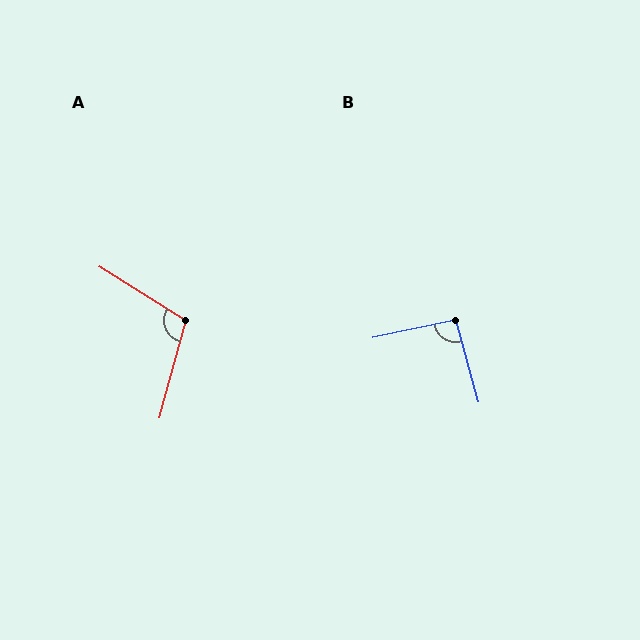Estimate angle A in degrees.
Approximately 107 degrees.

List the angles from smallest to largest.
B (93°), A (107°).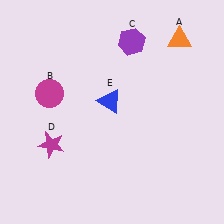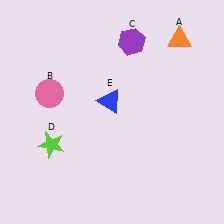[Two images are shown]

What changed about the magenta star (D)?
In Image 1, D is magenta. In Image 2, it changed to lime.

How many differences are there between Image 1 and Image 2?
There are 2 differences between the two images.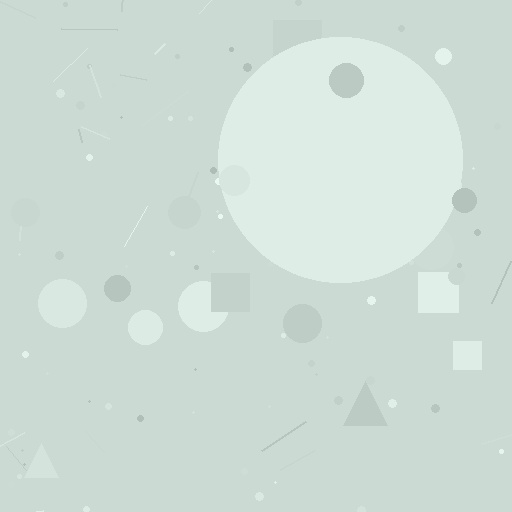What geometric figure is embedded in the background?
A circle is embedded in the background.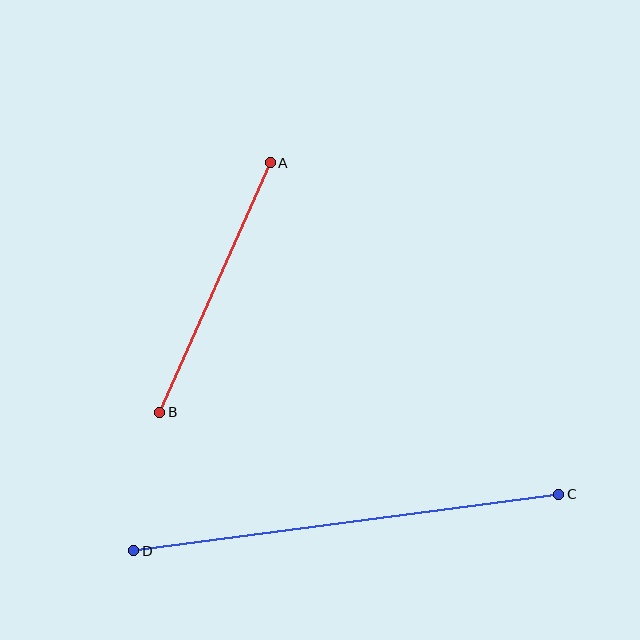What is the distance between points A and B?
The distance is approximately 273 pixels.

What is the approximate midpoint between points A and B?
The midpoint is at approximately (215, 288) pixels.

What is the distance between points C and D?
The distance is approximately 429 pixels.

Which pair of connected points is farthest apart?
Points C and D are farthest apart.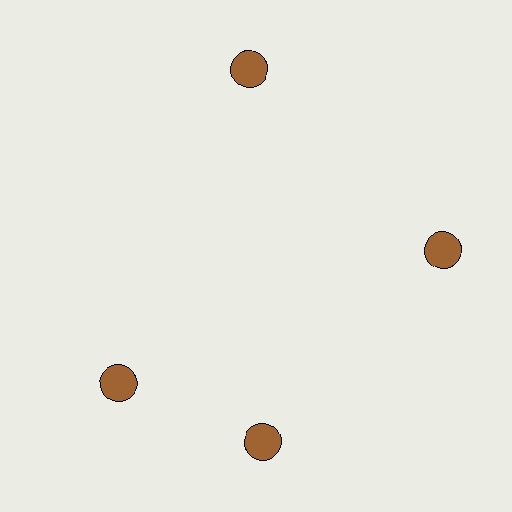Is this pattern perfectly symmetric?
No. The 4 brown circles are arranged in a ring, but one element near the 9 o'clock position is rotated out of alignment along the ring, breaking the 4-fold rotational symmetry.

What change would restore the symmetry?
The symmetry would be restored by rotating it back into even spacing with its neighbors so that all 4 circles sit at equal angles and equal distance from the center.